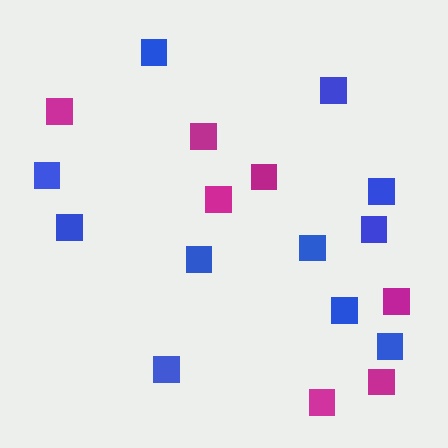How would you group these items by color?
There are 2 groups: one group of magenta squares (7) and one group of blue squares (11).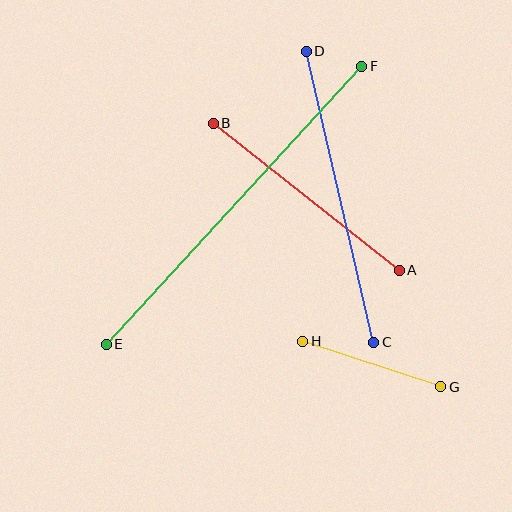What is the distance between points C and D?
The distance is approximately 299 pixels.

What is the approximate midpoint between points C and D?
The midpoint is at approximately (340, 197) pixels.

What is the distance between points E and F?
The distance is approximately 378 pixels.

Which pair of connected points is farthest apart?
Points E and F are farthest apart.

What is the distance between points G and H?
The distance is approximately 146 pixels.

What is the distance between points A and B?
The distance is approximately 237 pixels.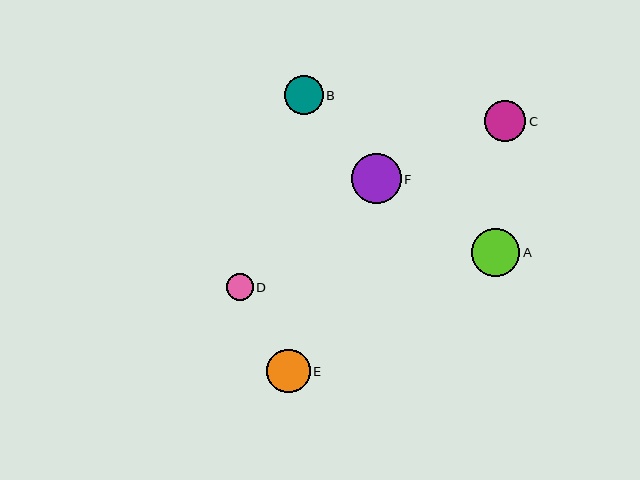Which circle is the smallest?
Circle D is the smallest with a size of approximately 26 pixels.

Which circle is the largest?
Circle F is the largest with a size of approximately 50 pixels.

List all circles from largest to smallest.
From largest to smallest: F, A, E, C, B, D.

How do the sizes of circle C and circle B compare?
Circle C and circle B are approximately the same size.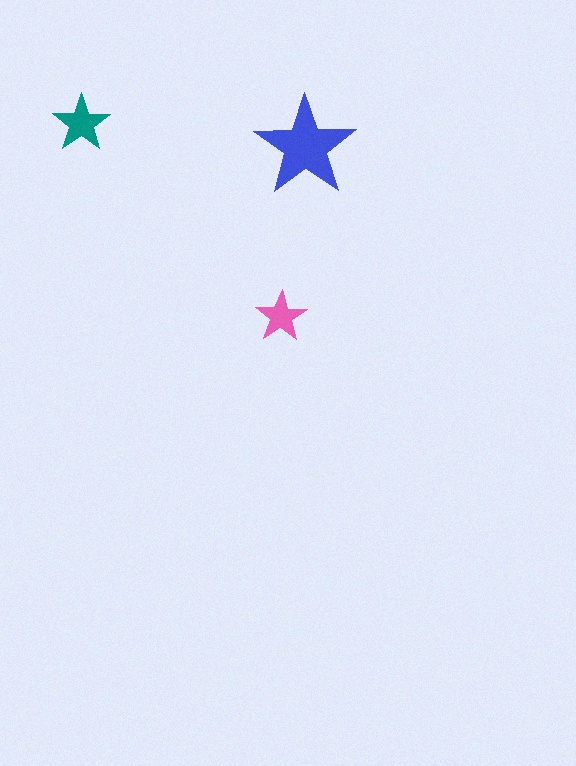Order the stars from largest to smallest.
the blue one, the teal one, the pink one.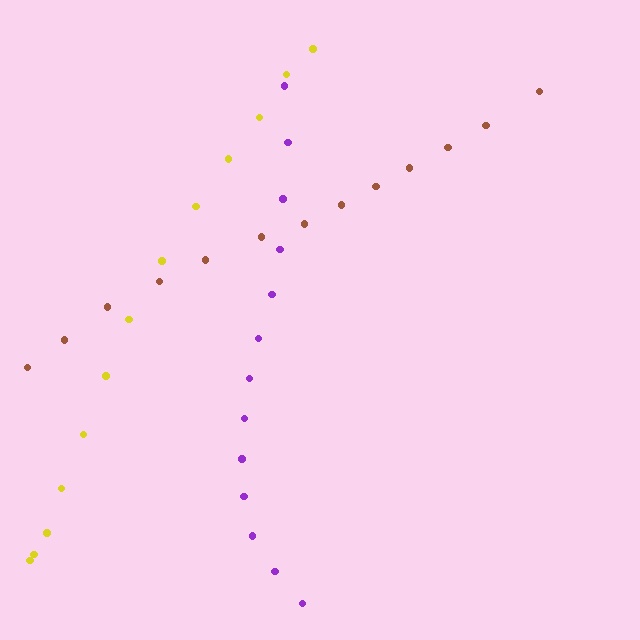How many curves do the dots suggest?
There are 3 distinct paths.